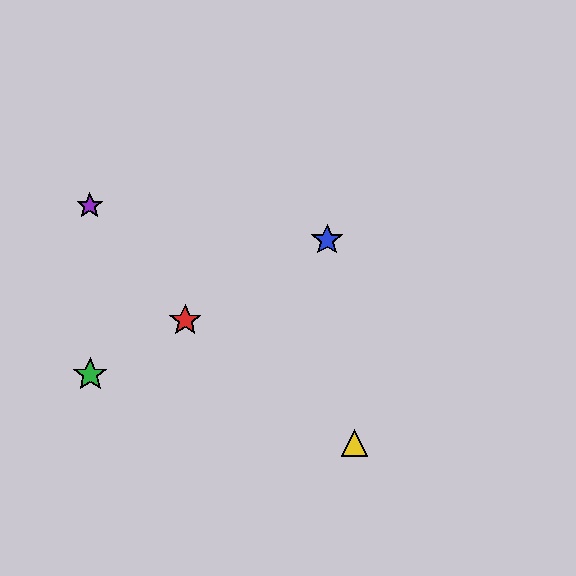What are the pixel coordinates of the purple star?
The purple star is at (90, 206).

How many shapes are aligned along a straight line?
3 shapes (the red star, the blue star, the green star) are aligned along a straight line.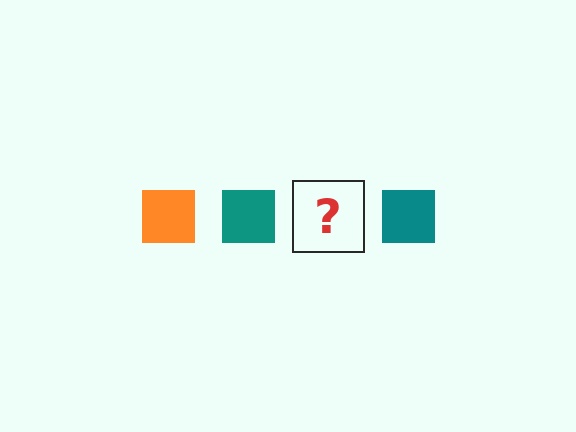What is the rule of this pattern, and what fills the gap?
The rule is that the pattern cycles through orange, teal squares. The gap should be filled with an orange square.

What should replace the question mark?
The question mark should be replaced with an orange square.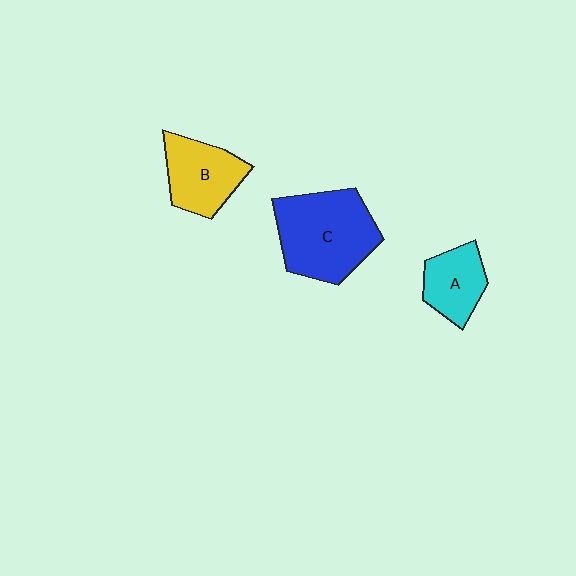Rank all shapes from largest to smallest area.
From largest to smallest: C (blue), B (yellow), A (cyan).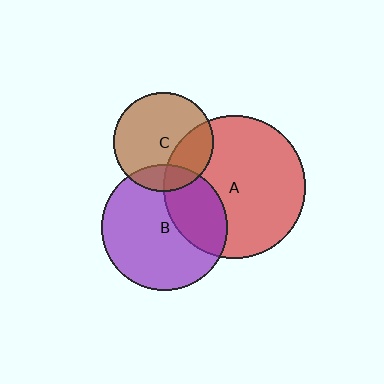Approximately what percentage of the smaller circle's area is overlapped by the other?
Approximately 30%.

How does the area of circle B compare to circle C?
Approximately 1.6 times.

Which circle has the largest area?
Circle A (red).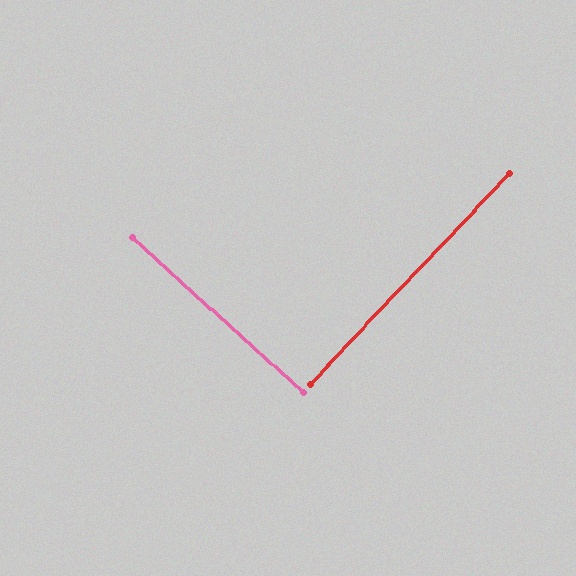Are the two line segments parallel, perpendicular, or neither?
Perpendicular — they meet at approximately 89°.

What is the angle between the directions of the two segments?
Approximately 89 degrees.